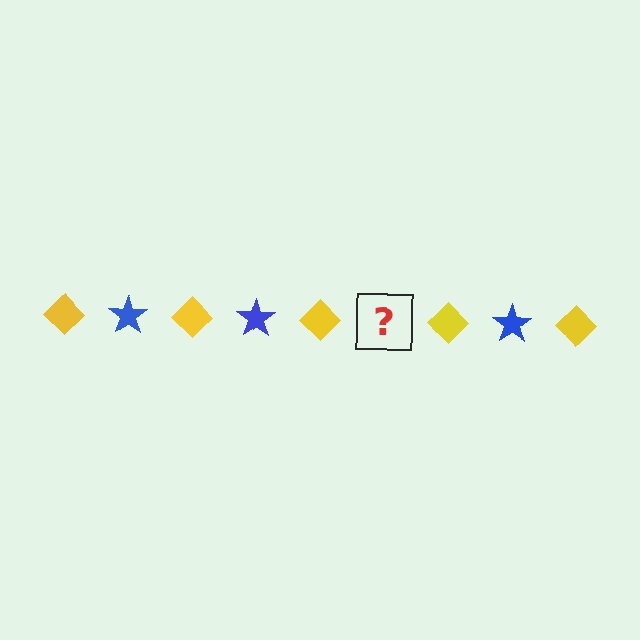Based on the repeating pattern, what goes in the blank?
The blank should be a blue star.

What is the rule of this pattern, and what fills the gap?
The rule is that the pattern alternates between yellow diamond and blue star. The gap should be filled with a blue star.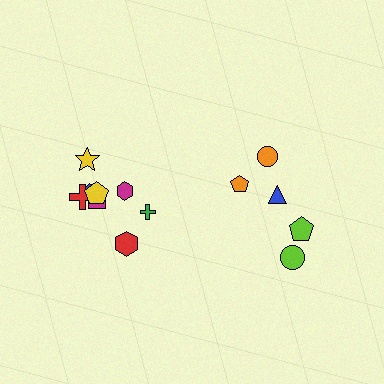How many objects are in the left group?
There are 8 objects.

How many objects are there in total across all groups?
There are 13 objects.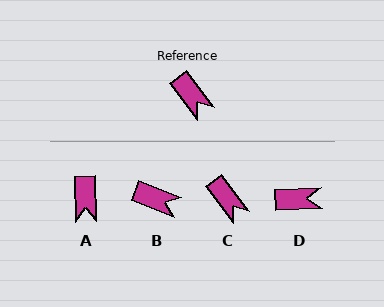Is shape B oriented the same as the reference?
No, it is off by about 31 degrees.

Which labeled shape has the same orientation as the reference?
C.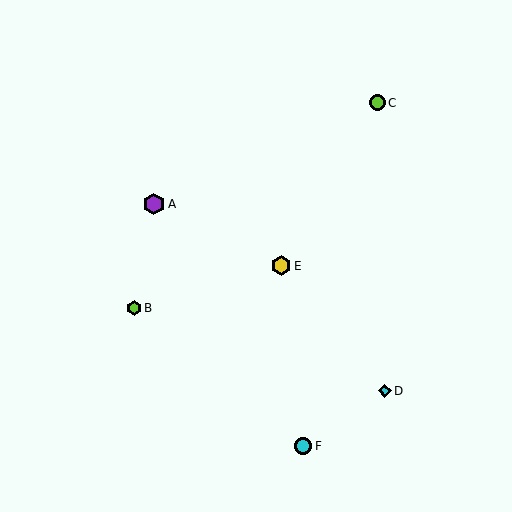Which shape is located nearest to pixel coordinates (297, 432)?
The cyan circle (labeled F) at (303, 446) is nearest to that location.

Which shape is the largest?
The purple hexagon (labeled A) is the largest.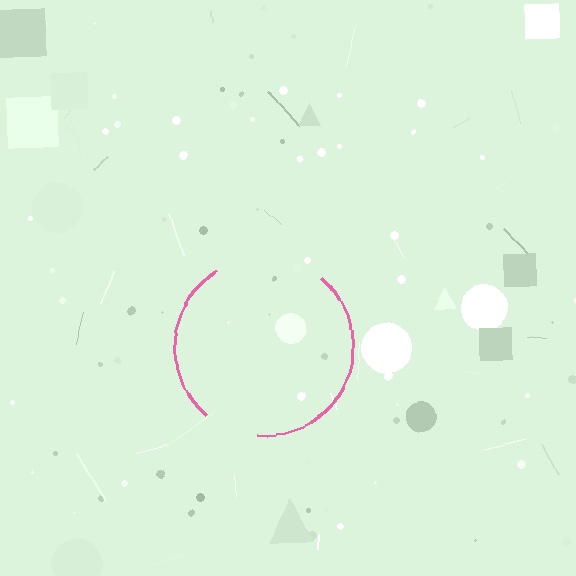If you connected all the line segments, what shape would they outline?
They would outline a circle.